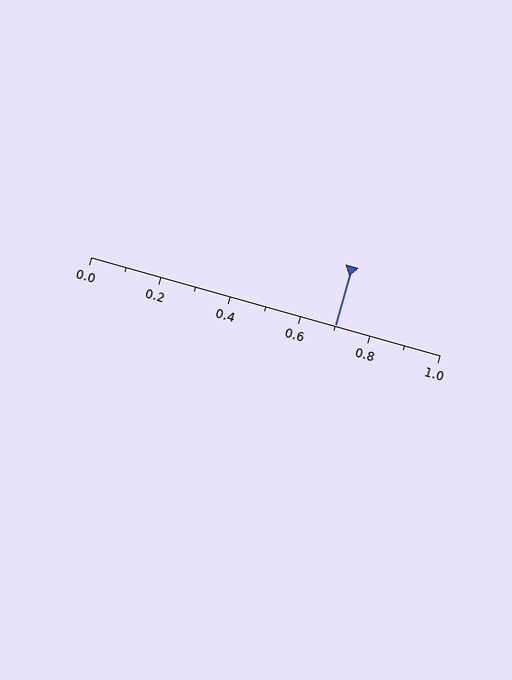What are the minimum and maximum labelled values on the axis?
The axis runs from 0.0 to 1.0.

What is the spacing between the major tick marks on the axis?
The major ticks are spaced 0.2 apart.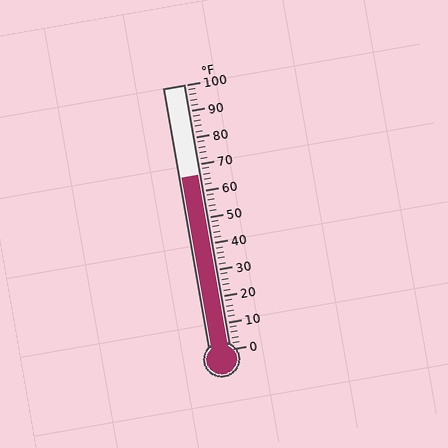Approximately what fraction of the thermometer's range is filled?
The thermometer is filled to approximately 65% of its range.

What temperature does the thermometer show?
The thermometer shows approximately 66°F.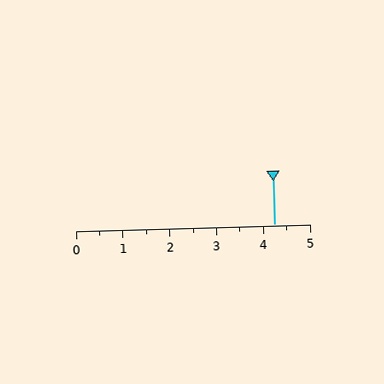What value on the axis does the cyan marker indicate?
The marker indicates approximately 4.2.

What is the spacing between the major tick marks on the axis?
The major ticks are spaced 1 apart.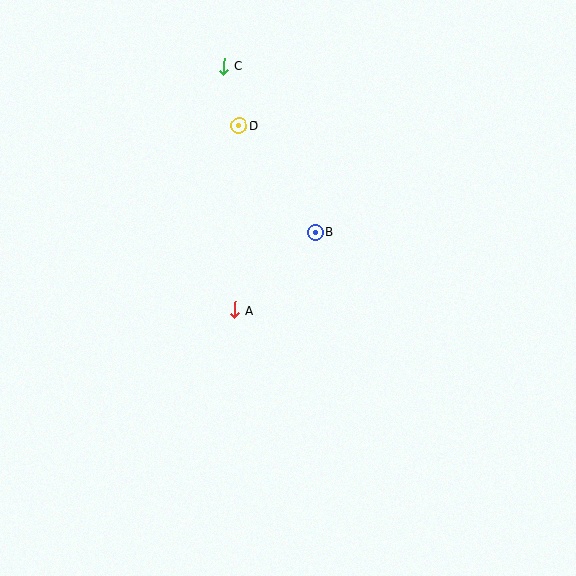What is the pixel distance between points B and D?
The distance between B and D is 131 pixels.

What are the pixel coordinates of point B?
Point B is at (315, 232).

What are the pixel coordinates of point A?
Point A is at (235, 310).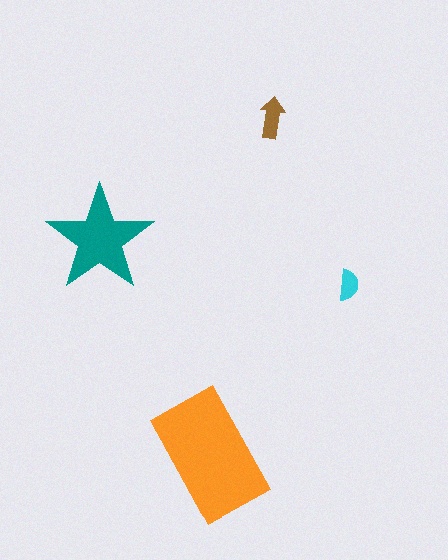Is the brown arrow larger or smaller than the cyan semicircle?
Larger.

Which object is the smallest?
The cyan semicircle.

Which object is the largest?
The orange rectangle.